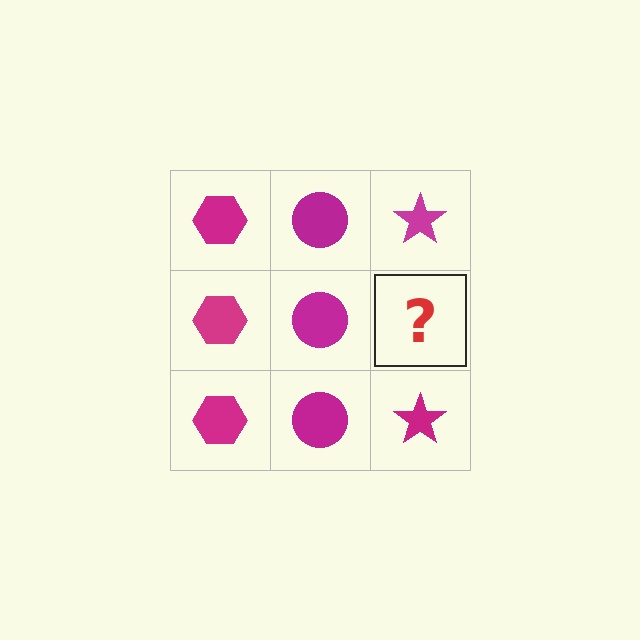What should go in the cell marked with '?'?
The missing cell should contain a magenta star.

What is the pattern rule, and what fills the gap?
The rule is that each column has a consistent shape. The gap should be filled with a magenta star.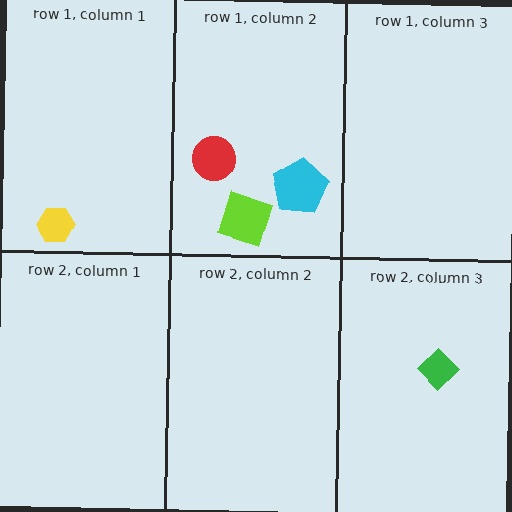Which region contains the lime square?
The row 1, column 2 region.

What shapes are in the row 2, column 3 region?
The green diamond.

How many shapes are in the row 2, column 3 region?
1.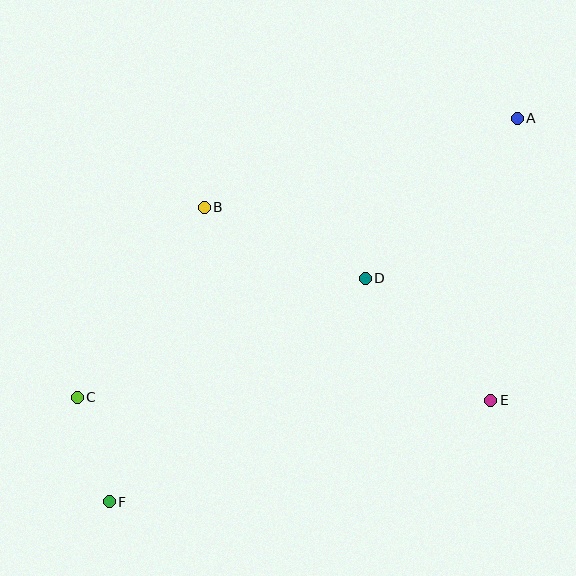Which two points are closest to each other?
Points C and F are closest to each other.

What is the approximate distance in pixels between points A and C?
The distance between A and C is approximately 521 pixels.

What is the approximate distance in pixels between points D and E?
The distance between D and E is approximately 175 pixels.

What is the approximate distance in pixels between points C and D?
The distance between C and D is approximately 311 pixels.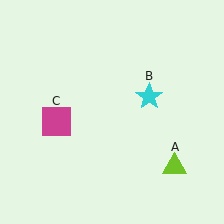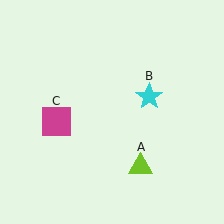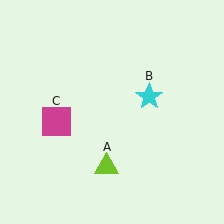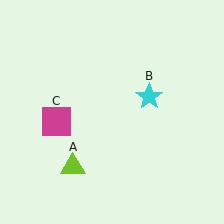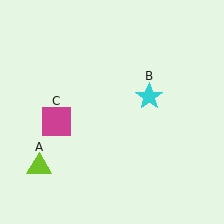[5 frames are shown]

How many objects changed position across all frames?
1 object changed position: lime triangle (object A).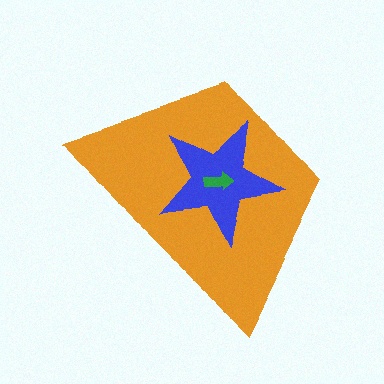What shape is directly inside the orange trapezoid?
The blue star.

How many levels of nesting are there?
3.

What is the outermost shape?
The orange trapezoid.